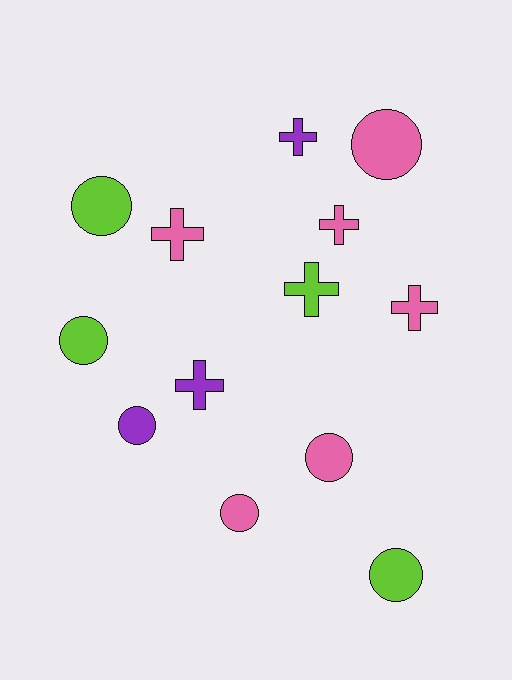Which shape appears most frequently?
Circle, with 7 objects.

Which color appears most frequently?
Pink, with 6 objects.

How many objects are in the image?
There are 13 objects.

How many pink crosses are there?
There are 3 pink crosses.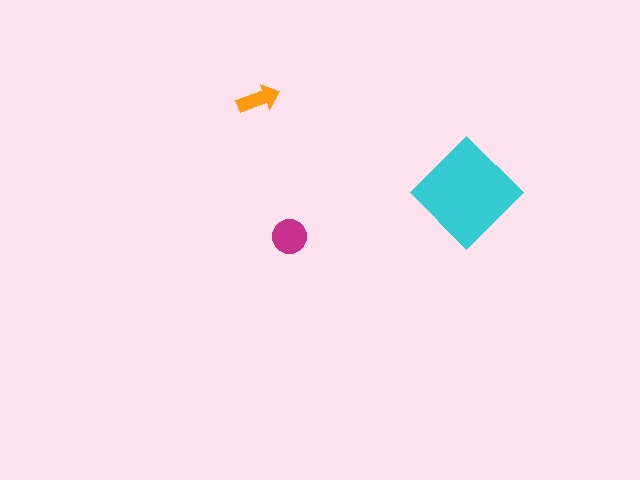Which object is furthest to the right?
The cyan diamond is rightmost.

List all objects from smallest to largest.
The orange arrow, the magenta circle, the cyan diamond.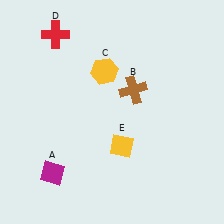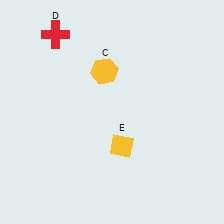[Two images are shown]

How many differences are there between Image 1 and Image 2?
There are 2 differences between the two images.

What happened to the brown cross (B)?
The brown cross (B) was removed in Image 2. It was in the top-right area of Image 1.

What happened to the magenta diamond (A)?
The magenta diamond (A) was removed in Image 2. It was in the bottom-left area of Image 1.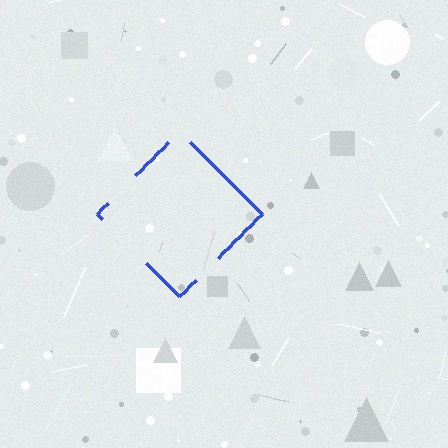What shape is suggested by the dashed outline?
The dashed outline suggests a diamond.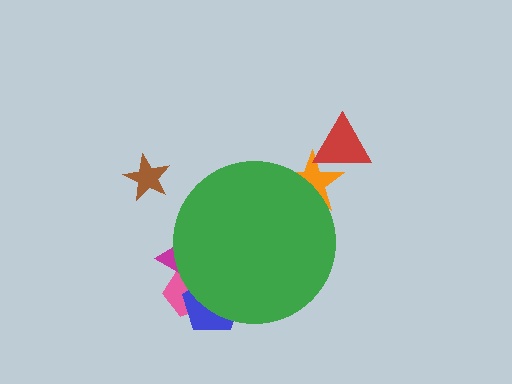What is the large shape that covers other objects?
A green circle.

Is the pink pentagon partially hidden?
Yes, the pink pentagon is partially hidden behind the green circle.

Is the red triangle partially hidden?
No, the red triangle is fully visible.